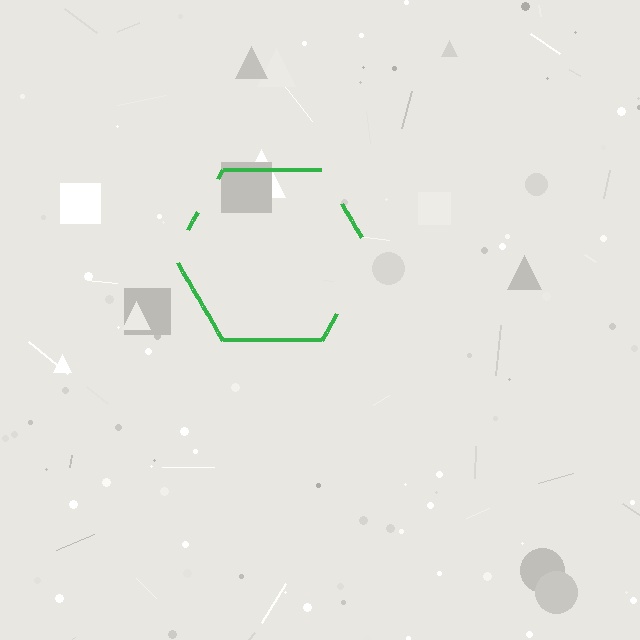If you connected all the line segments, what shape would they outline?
They would outline a hexagon.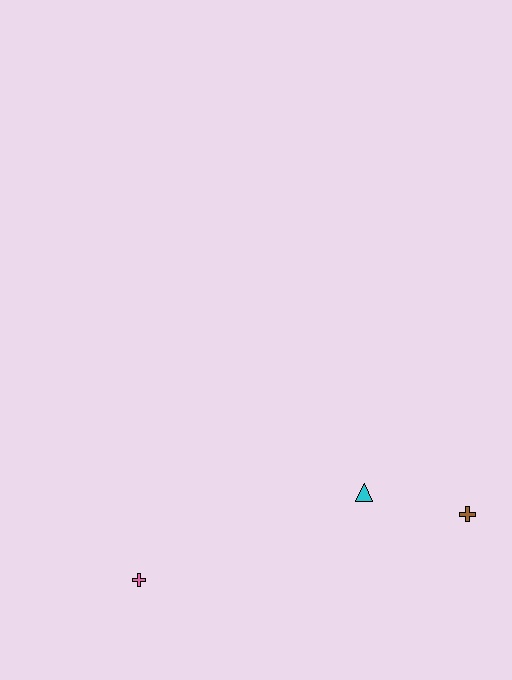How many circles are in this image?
There are no circles.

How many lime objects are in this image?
There are no lime objects.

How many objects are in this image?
There are 3 objects.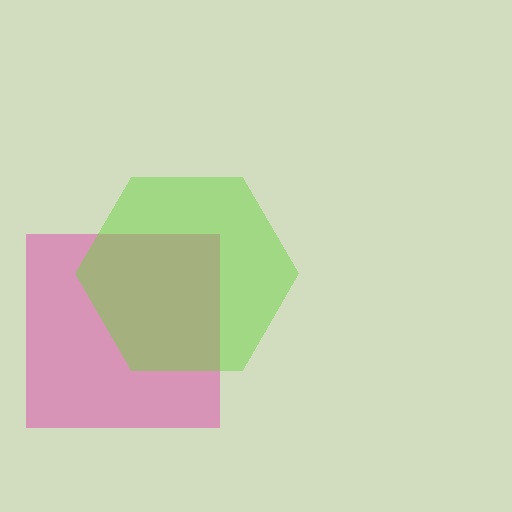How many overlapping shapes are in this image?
There are 2 overlapping shapes in the image.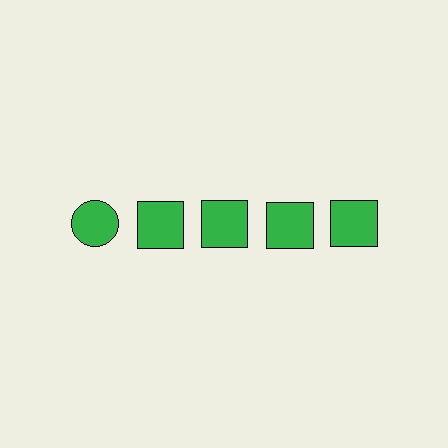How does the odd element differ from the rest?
It has a different shape: circle instead of square.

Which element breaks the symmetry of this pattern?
The green circle in the top row, leftmost column breaks the symmetry. All other shapes are green squares.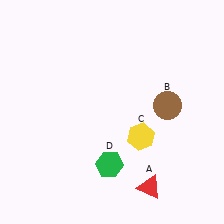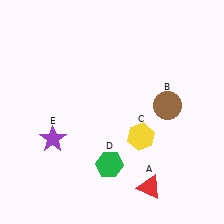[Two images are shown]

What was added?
A purple star (E) was added in Image 2.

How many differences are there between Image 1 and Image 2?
There is 1 difference between the two images.